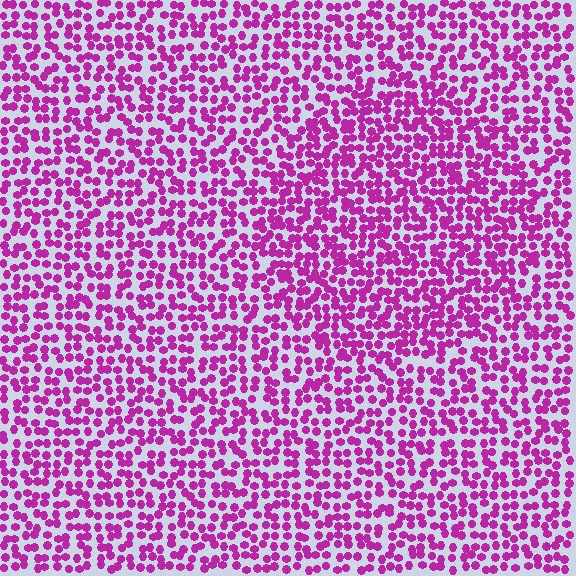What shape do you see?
I see a circle.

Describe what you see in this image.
The image contains small magenta elements arranged at two different densities. A circle-shaped region is visible where the elements are more densely packed than the surrounding area.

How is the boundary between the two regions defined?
The boundary is defined by a change in element density (approximately 1.4x ratio). All elements are the same color, size, and shape.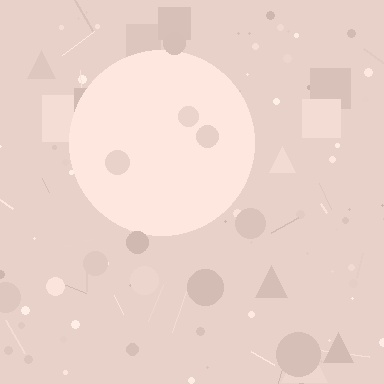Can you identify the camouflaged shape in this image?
The camouflaged shape is a circle.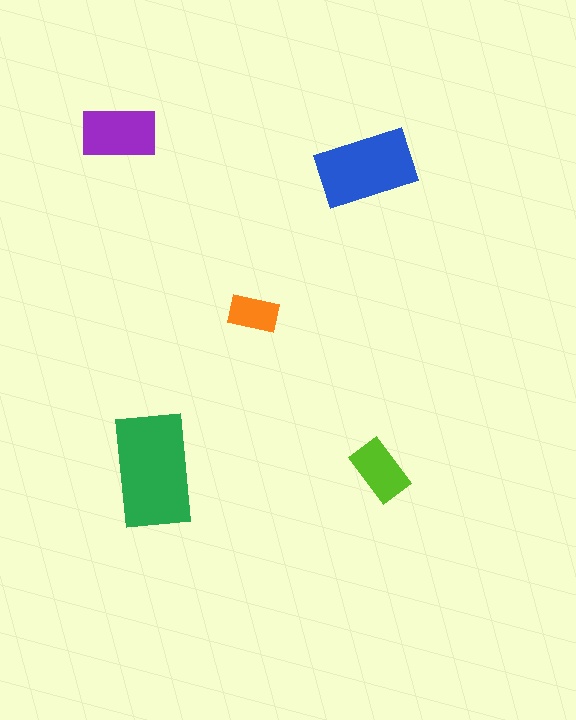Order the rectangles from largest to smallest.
the green one, the blue one, the purple one, the lime one, the orange one.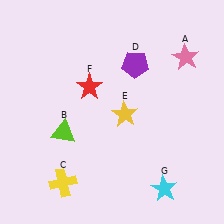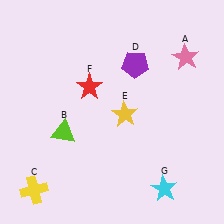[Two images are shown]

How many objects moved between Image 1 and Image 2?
1 object moved between the two images.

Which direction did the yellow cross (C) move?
The yellow cross (C) moved left.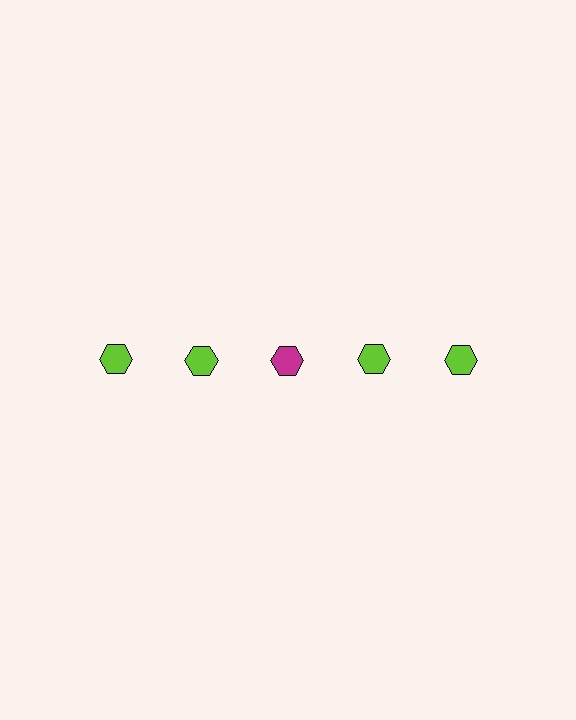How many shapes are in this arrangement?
There are 5 shapes arranged in a grid pattern.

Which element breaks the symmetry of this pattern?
The magenta hexagon in the top row, center column breaks the symmetry. All other shapes are lime hexagons.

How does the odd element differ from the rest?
It has a different color: magenta instead of lime.